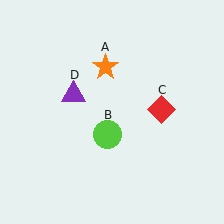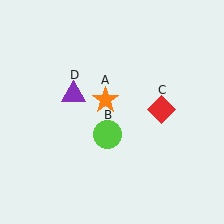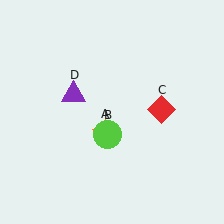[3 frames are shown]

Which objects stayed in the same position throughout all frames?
Lime circle (object B) and red diamond (object C) and purple triangle (object D) remained stationary.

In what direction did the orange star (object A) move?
The orange star (object A) moved down.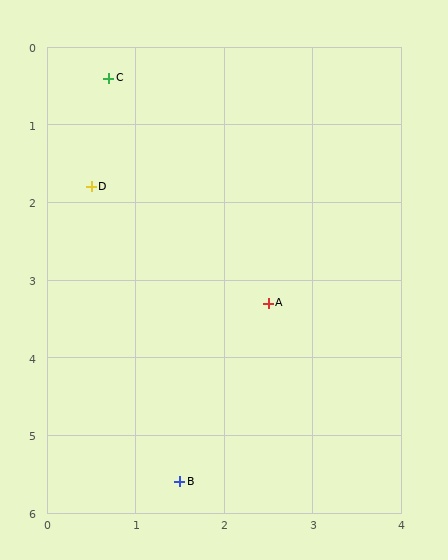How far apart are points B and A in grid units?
Points B and A are about 2.5 grid units apart.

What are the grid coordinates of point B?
Point B is at approximately (1.5, 5.6).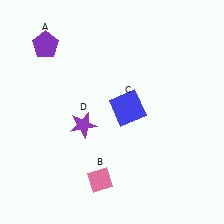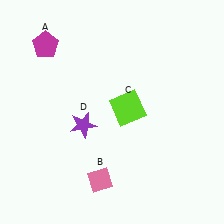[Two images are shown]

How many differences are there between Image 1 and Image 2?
There are 2 differences between the two images.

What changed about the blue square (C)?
In Image 1, C is blue. In Image 2, it changed to lime.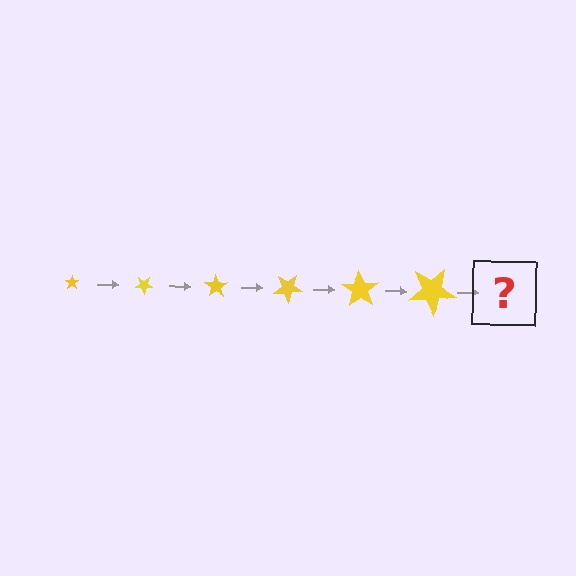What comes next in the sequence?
The next element should be a star, larger than the previous one and rotated 210 degrees from the start.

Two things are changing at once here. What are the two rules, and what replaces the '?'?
The two rules are that the star grows larger each step and it rotates 35 degrees each step. The '?' should be a star, larger than the previous one and rotated 210 degrees from the start.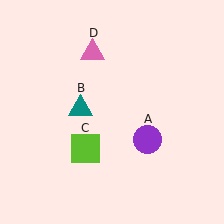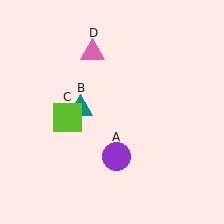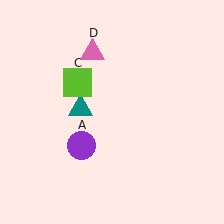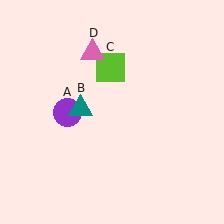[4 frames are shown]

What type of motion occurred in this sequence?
The purple circle (object A), lime square (object C) rotated clockwise around the center of the scene.